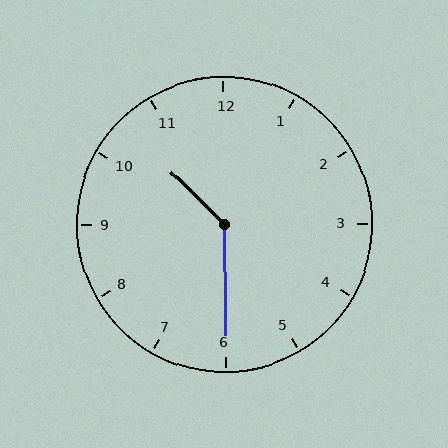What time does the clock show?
10:30.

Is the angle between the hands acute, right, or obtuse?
It is obtuse.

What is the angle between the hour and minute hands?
Approximately 135 degrees.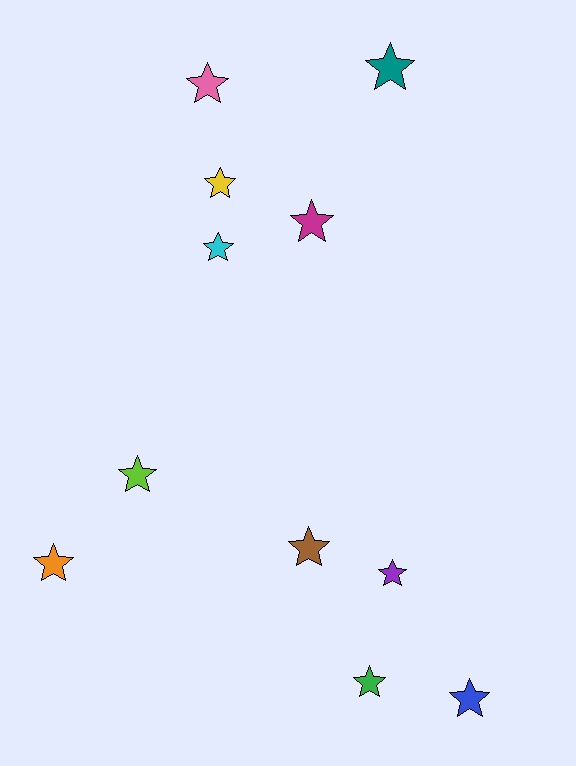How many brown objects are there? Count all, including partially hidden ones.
There is 1 brown object.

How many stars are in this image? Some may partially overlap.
There are 11 stars.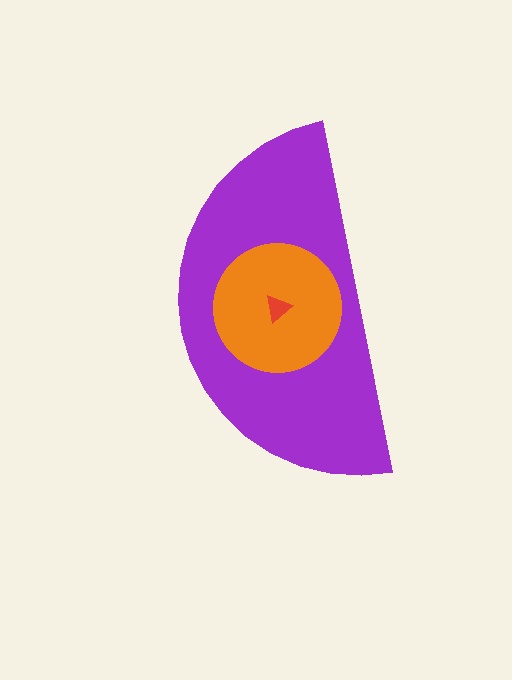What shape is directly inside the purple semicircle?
The orange circle.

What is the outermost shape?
The purple semicircle.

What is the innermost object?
The red triangle.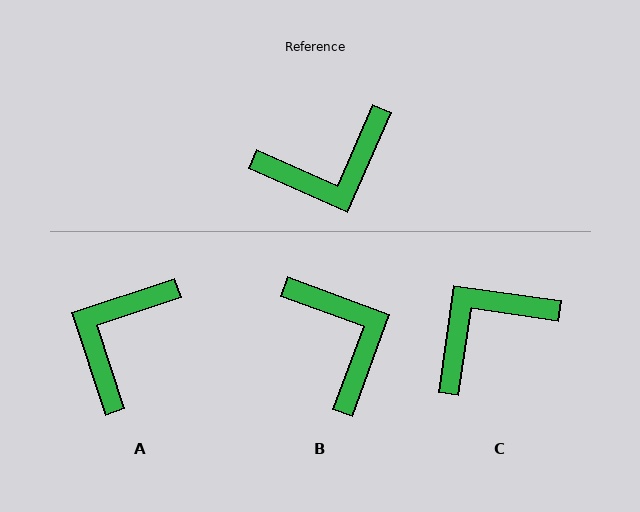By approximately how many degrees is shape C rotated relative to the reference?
Approximately 165 degrees clockwise.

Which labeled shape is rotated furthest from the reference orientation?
C, about 165 degrees away.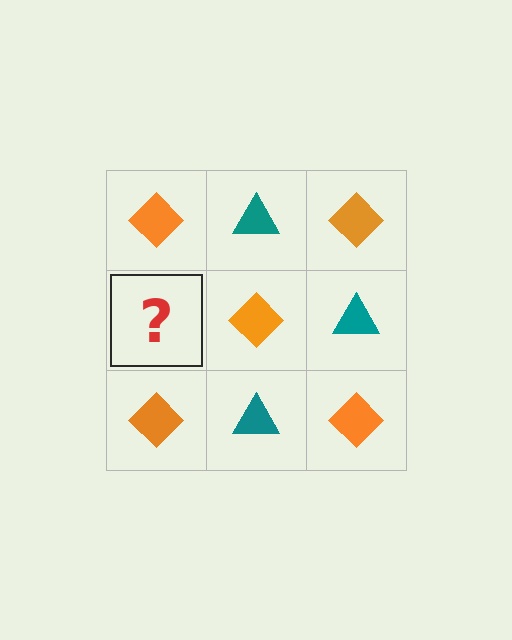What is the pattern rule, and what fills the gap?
The rule is that it alternates orange diamond and teal triangle in a checkerboard pattern. The gap should be filled with a teal triangle.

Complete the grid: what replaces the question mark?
The question mark should be replaced with a teal triangle.